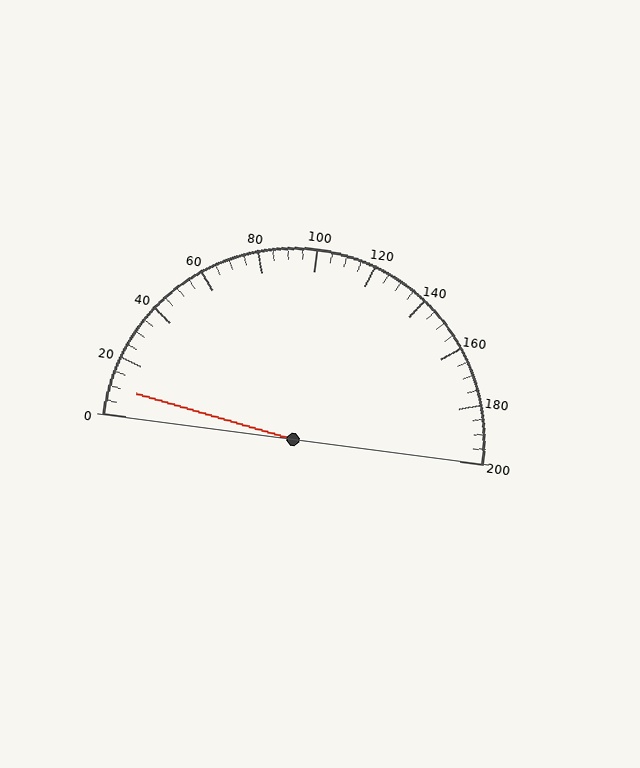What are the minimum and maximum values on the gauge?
The gauge ranges from 0 to 200.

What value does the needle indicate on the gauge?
The needle indicates approximately 10.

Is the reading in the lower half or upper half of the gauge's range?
The reading is in the lower half of the range (0 to 200).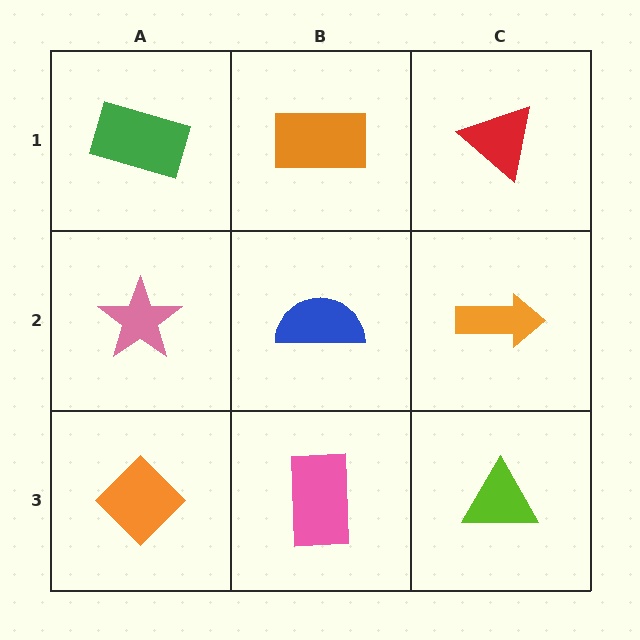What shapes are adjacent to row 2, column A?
A green rectangle (row 1, column A), an orange diamond (row 3, column A), a blue semicircle (row 2, column B).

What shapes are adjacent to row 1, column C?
An orange arrow (row 2, column C), an orange rectangle (row 1, column B).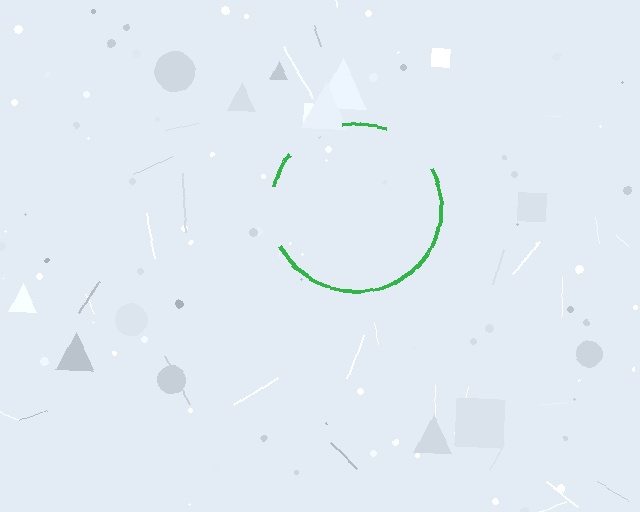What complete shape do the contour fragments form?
The contour fragments form a circle.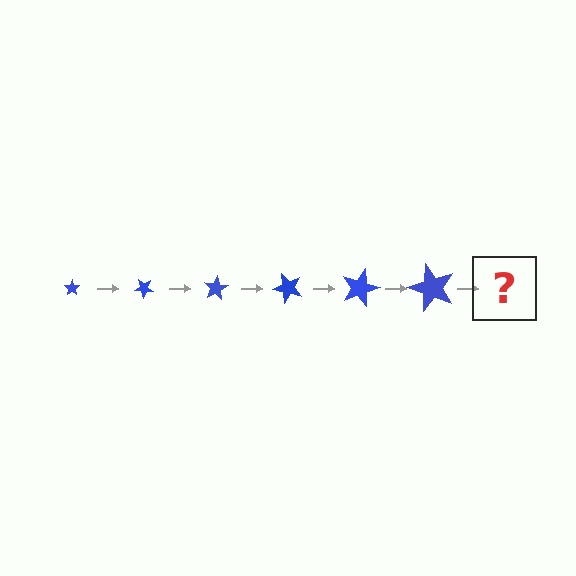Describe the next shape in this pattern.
It should be a star, larger than the previous one and rotated 240 degrees from the start.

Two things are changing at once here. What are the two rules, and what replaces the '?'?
The two rules are that the star grows larger each step and it rotates 40 degrees each step. The '?' should be a star, larger than the previous one and rotated 240 degrees from the start.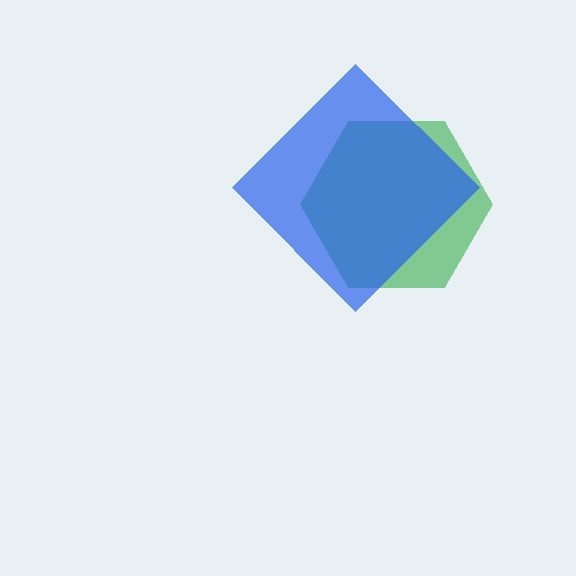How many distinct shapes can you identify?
There are 2 distinct shapes: a green hexagon, a blue diamond.